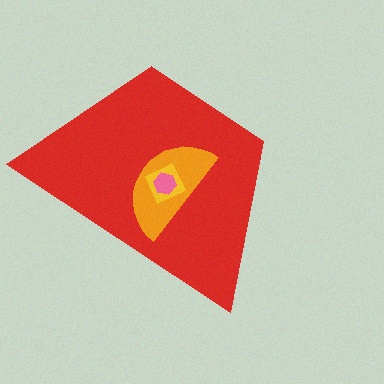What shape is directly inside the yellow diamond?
The pink hexagon.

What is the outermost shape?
The red trapezoid.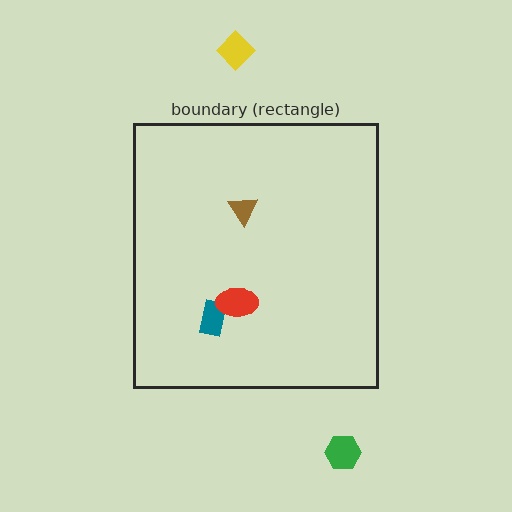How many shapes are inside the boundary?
3 inside, 2 outside.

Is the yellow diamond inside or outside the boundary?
Outside.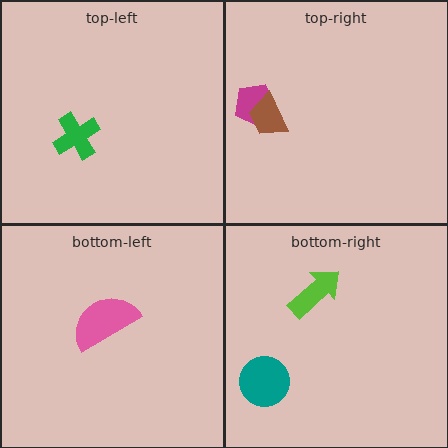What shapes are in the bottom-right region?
The teal circle, the lime arrow.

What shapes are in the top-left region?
The green cross.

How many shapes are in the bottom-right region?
2.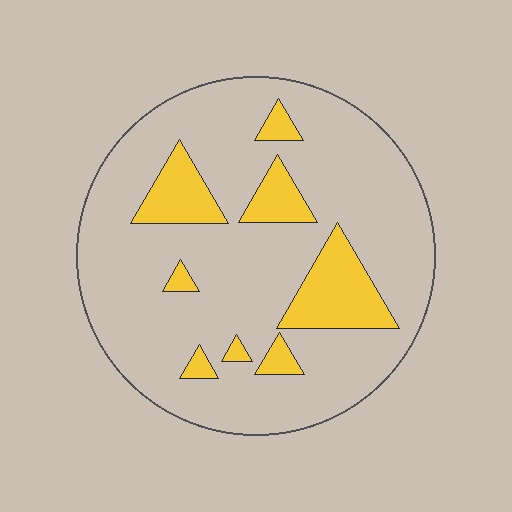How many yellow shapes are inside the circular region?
8.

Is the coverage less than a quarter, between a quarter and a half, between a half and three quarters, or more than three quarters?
Less than a quarter.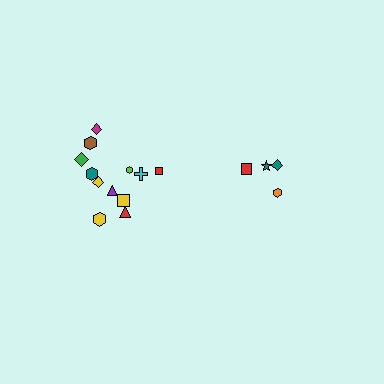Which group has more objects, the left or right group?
The left group.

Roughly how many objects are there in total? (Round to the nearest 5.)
Roughly 15 objects in total.